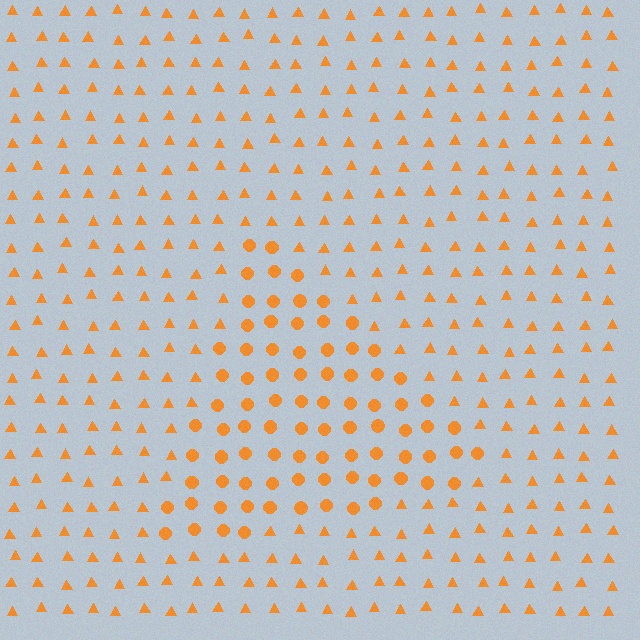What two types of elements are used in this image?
The image uses circles inside the triangle region and triangles outside it.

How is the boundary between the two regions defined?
The boundary is defined by a change in element shape: circles inside vs. triangles outside. All elements share the same color and spacing.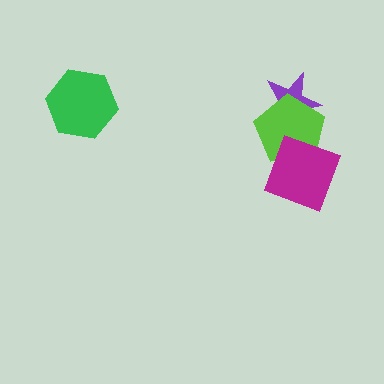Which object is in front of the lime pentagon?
The magenta diamond is in front of the lime pentagon.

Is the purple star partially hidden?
Yes, it is partially covered by another shape.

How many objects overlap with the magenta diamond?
1 object overlaps with the magenta diamond.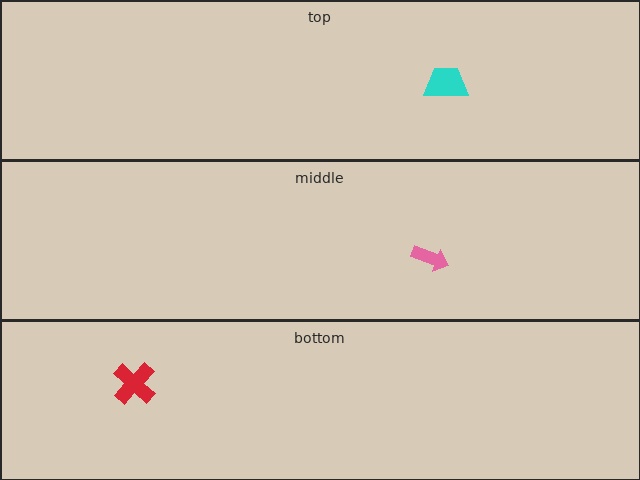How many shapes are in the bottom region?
1.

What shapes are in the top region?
The cyan trapezoid.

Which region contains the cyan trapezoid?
The top region.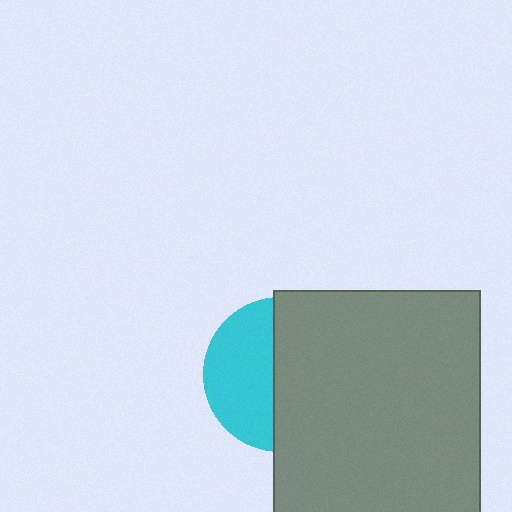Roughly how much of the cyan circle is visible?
A small part of it is visible (roughly 44%).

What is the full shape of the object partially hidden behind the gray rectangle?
The partially hidden object is a cyan circle.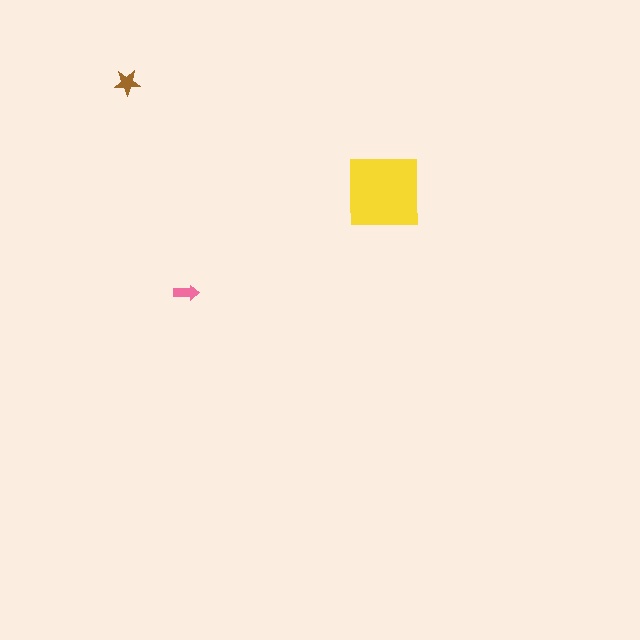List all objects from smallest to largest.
The pink arrow, the brown star, the yellow square.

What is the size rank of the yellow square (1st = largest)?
1st.